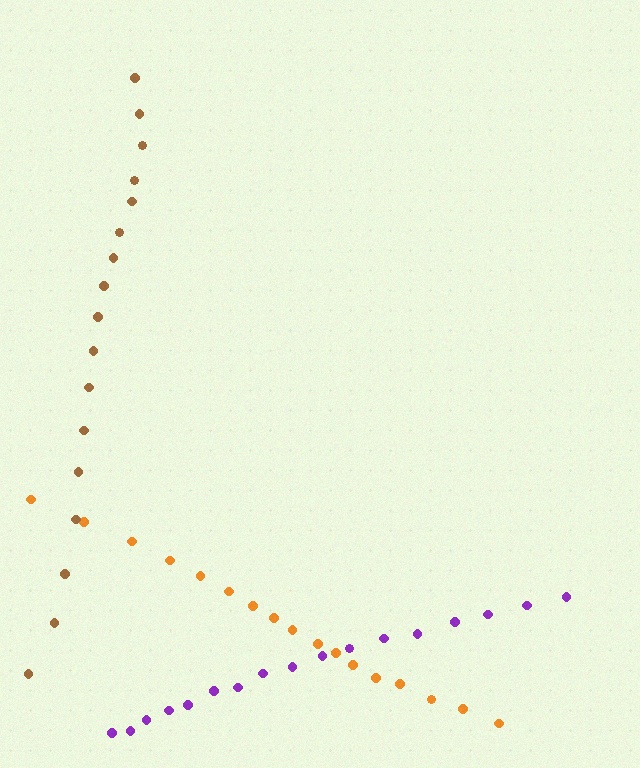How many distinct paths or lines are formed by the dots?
There are 3 distinct paths.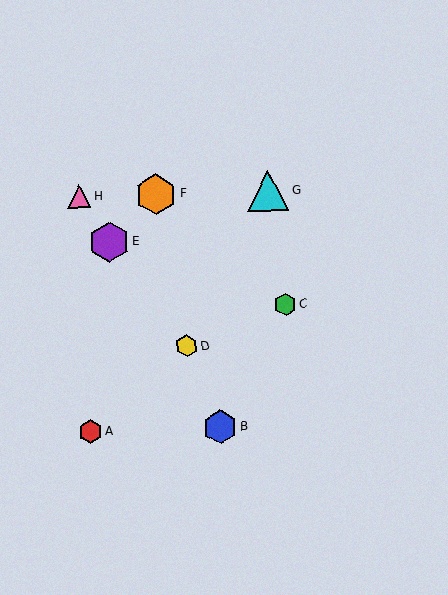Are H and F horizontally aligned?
Yes, both are at y≈197.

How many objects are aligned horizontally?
3 objects (F, G, H) are aligned horizontally.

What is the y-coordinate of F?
Object F is at y≈194.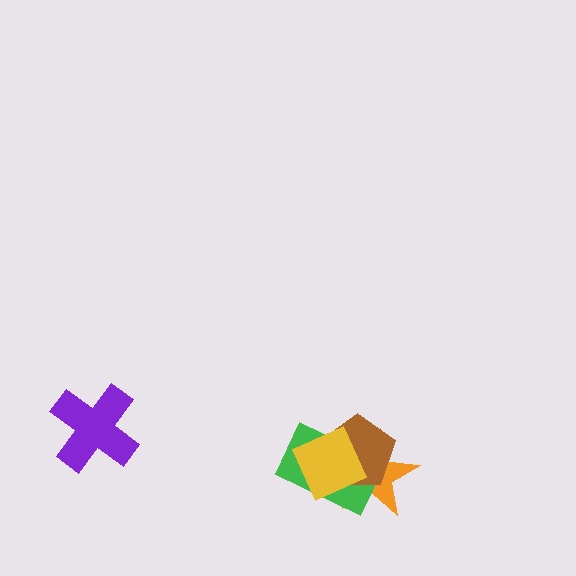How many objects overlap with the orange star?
3 objects overlap with the orange star.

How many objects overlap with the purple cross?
0 objects overlap with the purple cross.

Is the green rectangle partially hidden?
Yes, it is partially covered by another shape.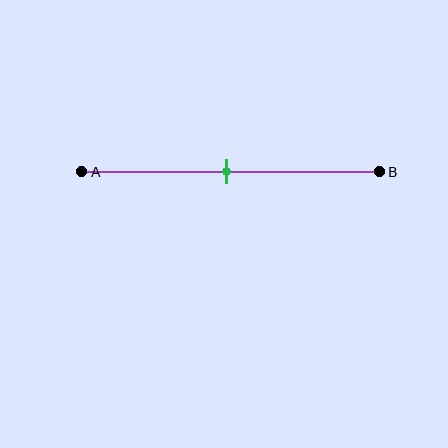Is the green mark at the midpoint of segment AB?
Yes, the mark is approximately at the midpoint.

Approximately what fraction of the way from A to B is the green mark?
The green mark is approximately 50% of the way from A to B.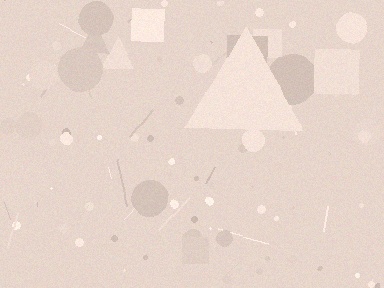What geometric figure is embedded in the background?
A triangle is embedded in the background.